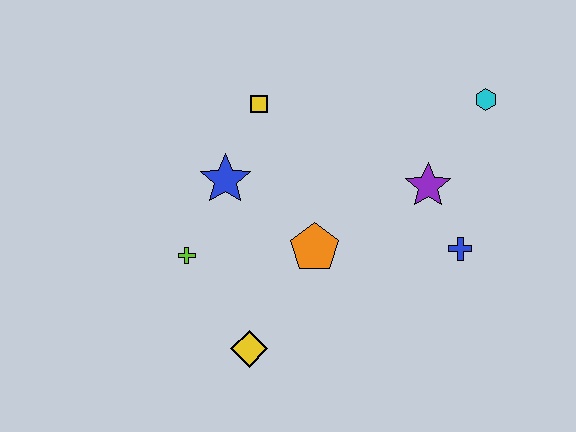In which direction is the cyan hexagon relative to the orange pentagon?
The cyan hexagon is to the right of the orange pentagon.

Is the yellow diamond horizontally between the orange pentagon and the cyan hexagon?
No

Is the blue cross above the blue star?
No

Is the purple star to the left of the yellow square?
No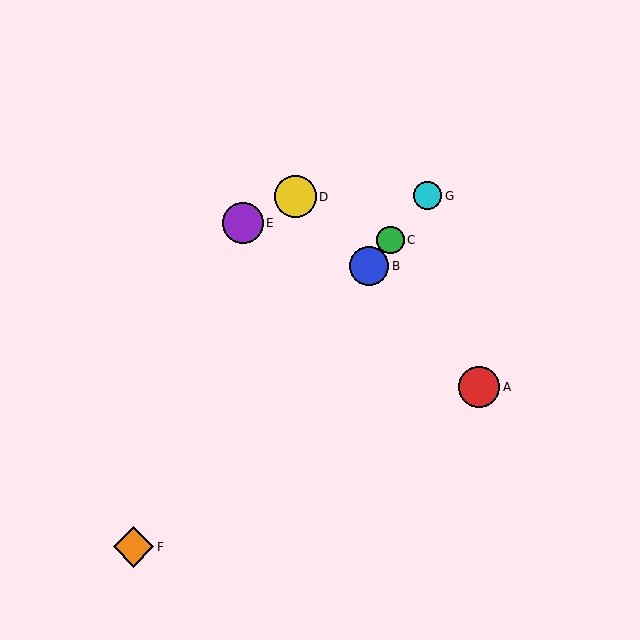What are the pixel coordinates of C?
Object C is at (391, 240).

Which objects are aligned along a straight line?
Objects B, C, F, G are aligned along a straight line.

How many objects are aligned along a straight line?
4 objects (B, C, F, G) are aligned along a straight line.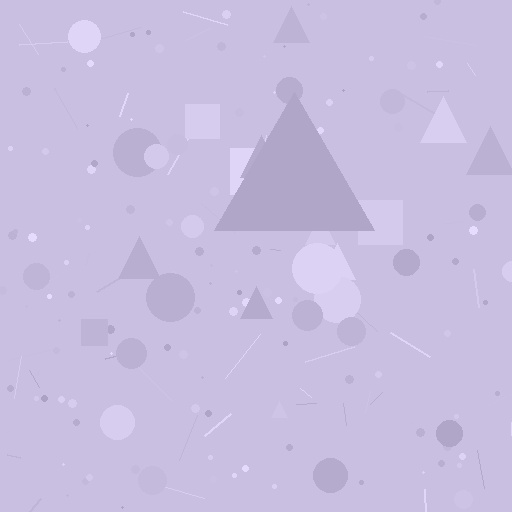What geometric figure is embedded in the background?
A triangle is embedded in the background.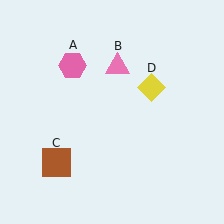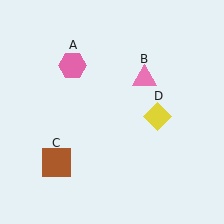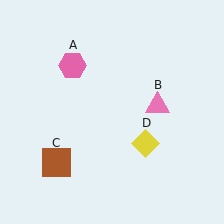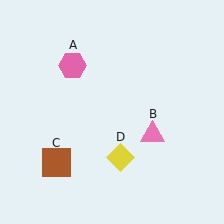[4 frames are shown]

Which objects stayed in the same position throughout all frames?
Pink hexagon (object A) and brown square (object C) remained stationary.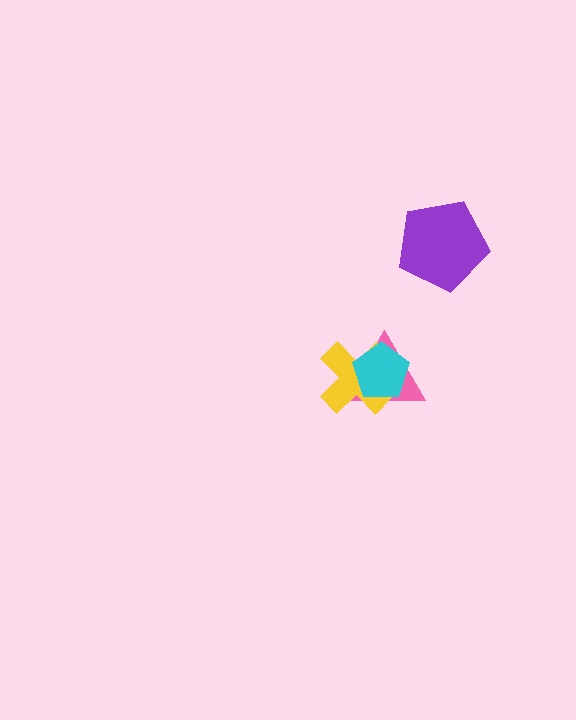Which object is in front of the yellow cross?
The cyan pentagon is in front of the yellow cross.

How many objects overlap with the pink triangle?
2 objects overlap with the pink triangle.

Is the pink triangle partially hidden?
Yes, it is partially covered by another shape.